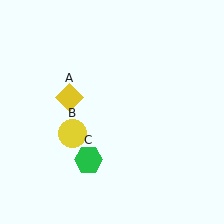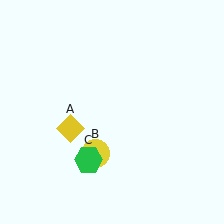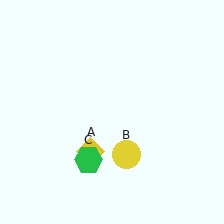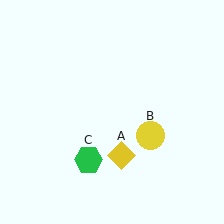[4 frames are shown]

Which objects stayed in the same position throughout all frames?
Green hexagon (object C) remained stationary.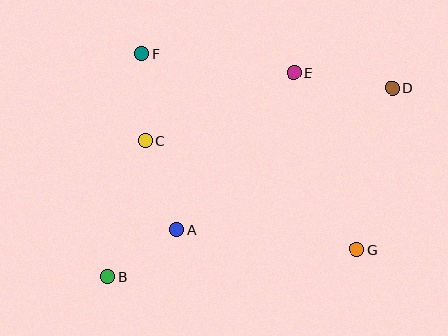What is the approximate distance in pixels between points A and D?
The distance between A and D is approximately 258 pixels.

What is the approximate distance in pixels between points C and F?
The distance between C and F is approximately 87 pixels.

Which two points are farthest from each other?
Points B and D are farthest from each other.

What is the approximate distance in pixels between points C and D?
The distance between C and D is approximately 253 pixels.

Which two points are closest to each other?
Points A and B are closest to each other.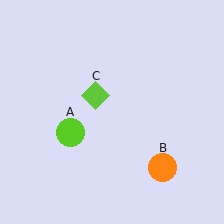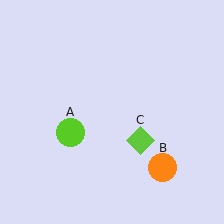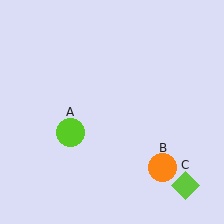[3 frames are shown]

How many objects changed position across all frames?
1 object changed position: lime diamond (object C).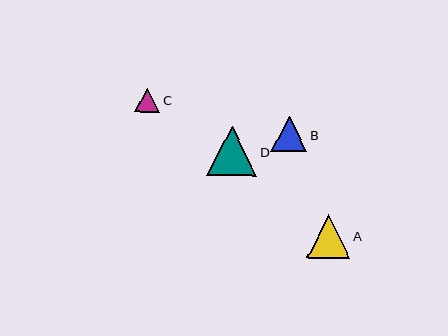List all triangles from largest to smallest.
From largest to smallest: D, A, B, C.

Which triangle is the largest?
Triangle D is the largest with a size of approximately 50 pixels.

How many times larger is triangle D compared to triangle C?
Triangle D is approximately 2.0 times the size of triangle C.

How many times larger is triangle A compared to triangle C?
Triangle A is approximately 1.8 times the size of triangle C.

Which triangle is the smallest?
Triangle C is the smallest with a size of approximately 25 pixels.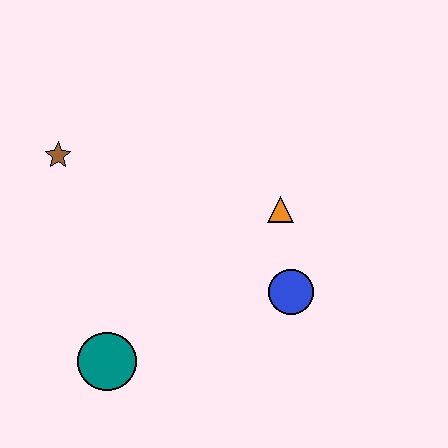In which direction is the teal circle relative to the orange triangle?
The teal circle is to the left of the orange triangle.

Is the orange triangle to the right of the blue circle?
No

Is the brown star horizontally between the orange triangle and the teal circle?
No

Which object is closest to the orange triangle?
The blue circle is closest to the orange triangle.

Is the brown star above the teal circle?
Yes